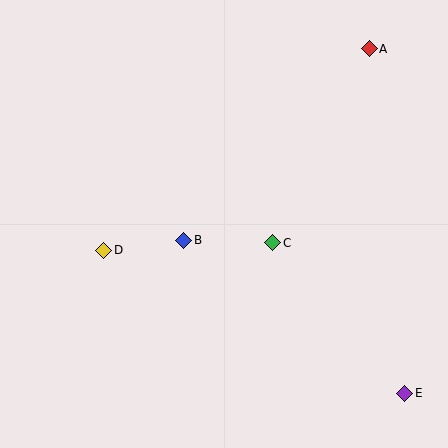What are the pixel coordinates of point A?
Point A is at (369, 49).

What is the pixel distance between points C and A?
The distance between C and A is 217 pixels.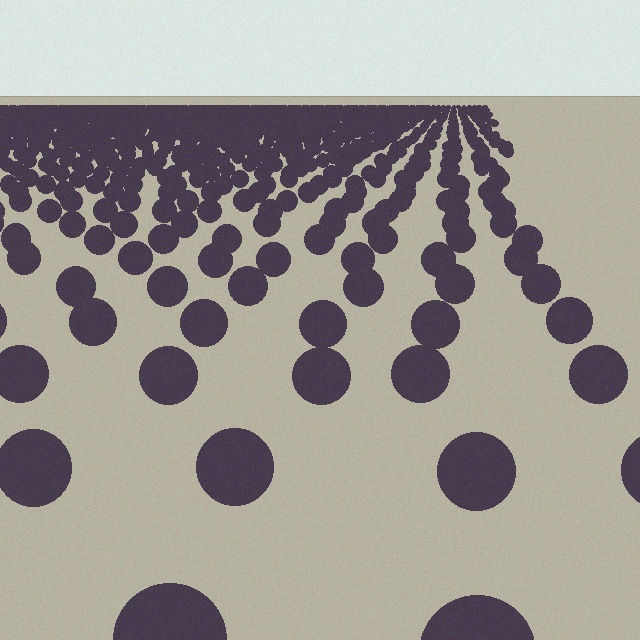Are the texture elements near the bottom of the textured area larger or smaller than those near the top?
Larger. Near the bottom, elements are closer to the viewer and appear at a bigger on-screen size.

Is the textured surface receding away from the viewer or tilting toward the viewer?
The surface is receding away from the viewer. Texture elements get smaller and denser toward the top.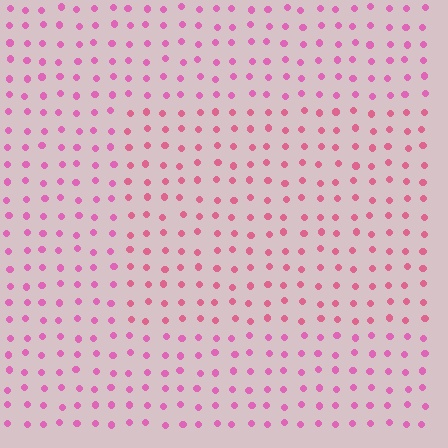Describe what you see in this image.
The image is filled with small pink elements in a uniform arrangement. A rectangle-shaped region is visible where the elements are tinted to a slightly different hue, forming a subtle color boundary.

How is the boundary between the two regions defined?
The boundary is defined purely by a slight shift in hue (about 20 degrees). Spacing, size, and orientation are identical on both sides.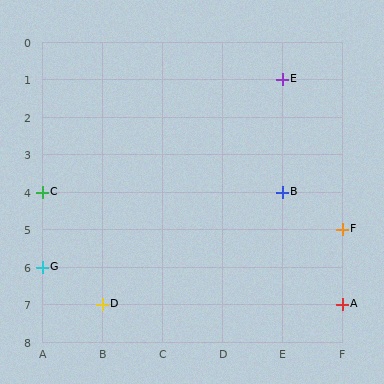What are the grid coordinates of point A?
Point A is at grid coordinates (F, 7).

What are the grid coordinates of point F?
Point F is at grid coordinates (F, 5).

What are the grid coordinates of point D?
Point D is at grid coordinates (B, 7).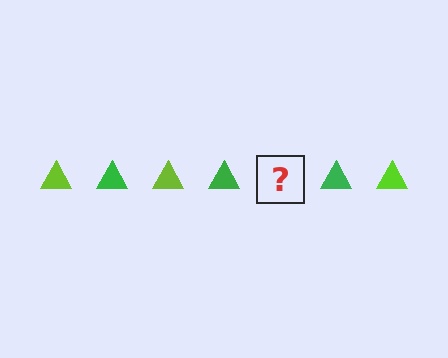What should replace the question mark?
The question mark should be replaced with a lime triangle.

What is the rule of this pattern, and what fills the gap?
The rule is that the pattern cycles through lime, green triangles. The gap should be filled with a lime triangle.